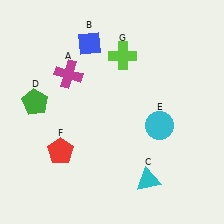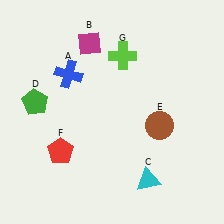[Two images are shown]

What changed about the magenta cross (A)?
In Image 1, A is magenta. In Image 2, it changed to blue.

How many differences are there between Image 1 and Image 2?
There are 3 differences between the two images.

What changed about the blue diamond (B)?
In Image 1, B is blue. In Image 2, it changed to magenta.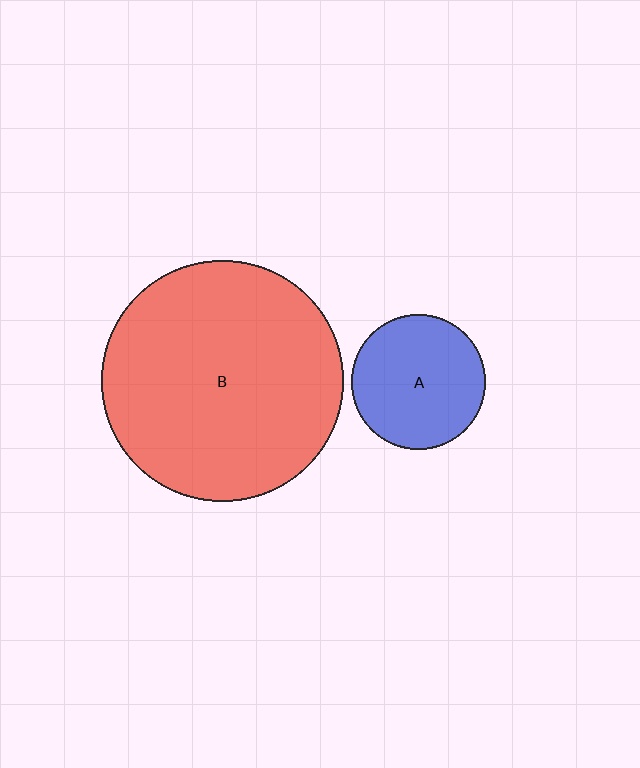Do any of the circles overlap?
No, none of the circles overlap.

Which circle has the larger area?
Circle B (red).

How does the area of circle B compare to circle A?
Approximately 3.2 times.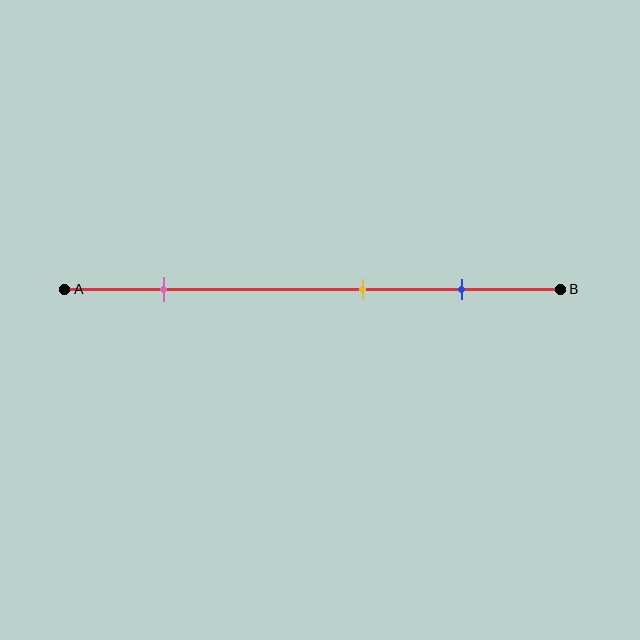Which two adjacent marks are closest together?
The yellow and blue marks are the closest adjacent pair.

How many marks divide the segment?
There are 3 marks dividing the segment.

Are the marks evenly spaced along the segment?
No, the marks are not evenly spaced.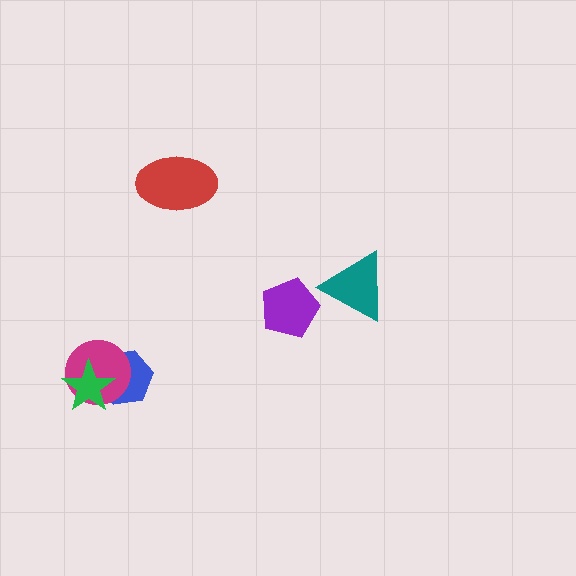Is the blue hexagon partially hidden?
Yes, it is partially covered by another shape.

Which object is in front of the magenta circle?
The green star is in front of the magenta circle.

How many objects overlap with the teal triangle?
0 objects overlap with the teal triangle.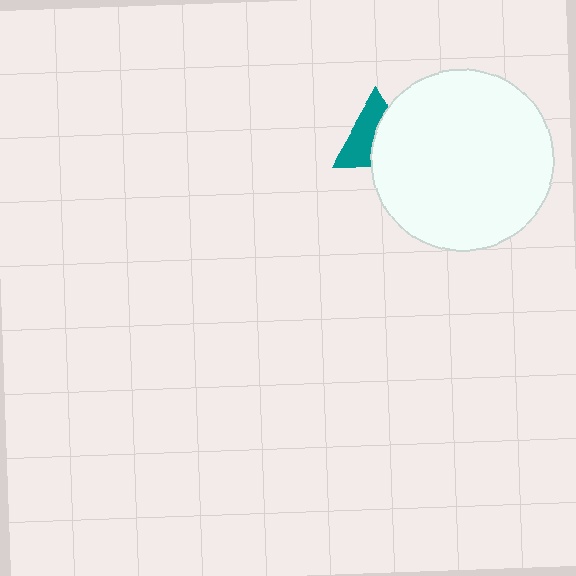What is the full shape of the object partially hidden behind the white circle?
The partially hidden object is a teal triangle.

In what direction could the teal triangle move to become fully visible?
The teal triangle could move left. That would shift it out from behind the white circle entirely.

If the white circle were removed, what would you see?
You would see the complete teal triangle.